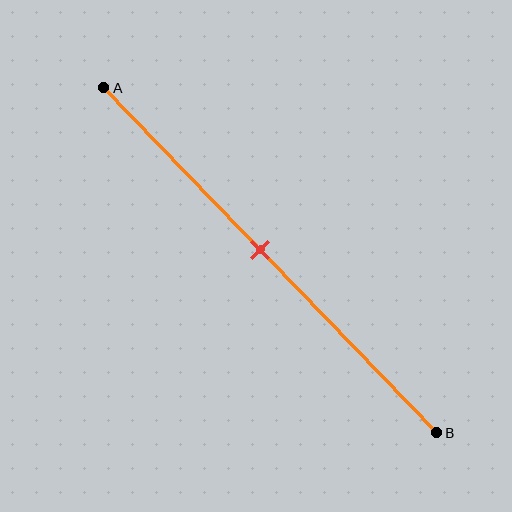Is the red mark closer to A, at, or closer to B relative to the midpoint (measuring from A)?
The red mark is approximately at the midpoint of segment AB.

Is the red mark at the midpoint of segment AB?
Yes, the mark is approximately at the midpoint.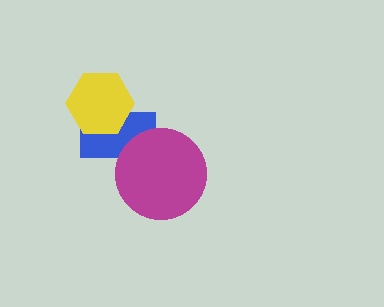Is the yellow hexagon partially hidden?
No, no other shape covers it.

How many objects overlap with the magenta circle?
1 object overlaps with the magenta circle.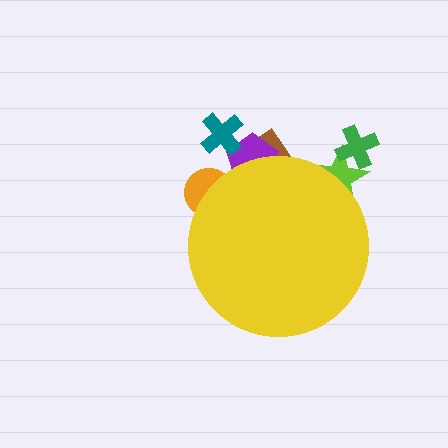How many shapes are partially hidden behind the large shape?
4 shapes are partially hidden.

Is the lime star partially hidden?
Yes, the lime star is partially hidden behind the yellow circle.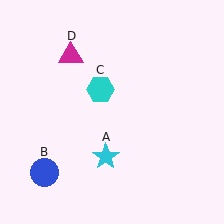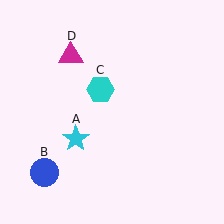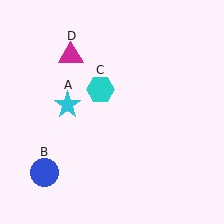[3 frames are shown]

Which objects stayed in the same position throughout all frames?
Blue circle (object B) and cyan hexagon (object C) and magenta triangle (object D) remained stationary.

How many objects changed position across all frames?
1 object changed position: cyan star (object A).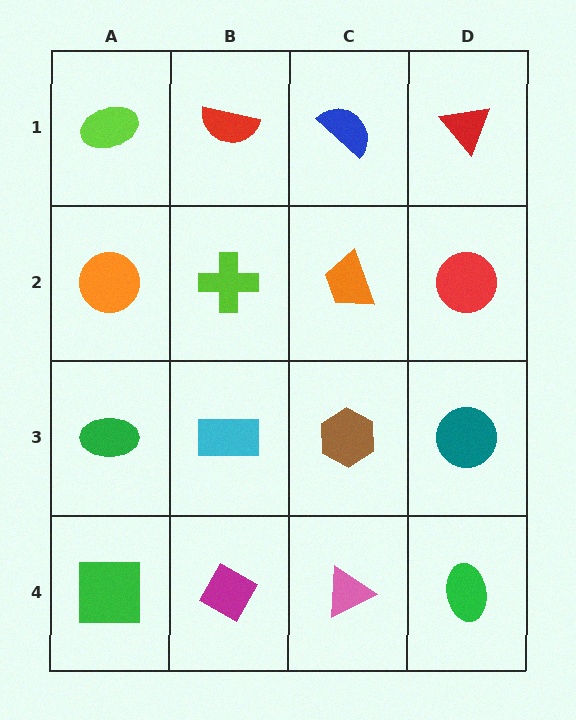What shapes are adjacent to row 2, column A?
A lime ellipse (row 1, column A), a green ellipse (row 3, column A), a lime cross (row 2, column B).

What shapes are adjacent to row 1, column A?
An orange circle (row 2, column A), a red semicircle (row 1, column B).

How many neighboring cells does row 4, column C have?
3.